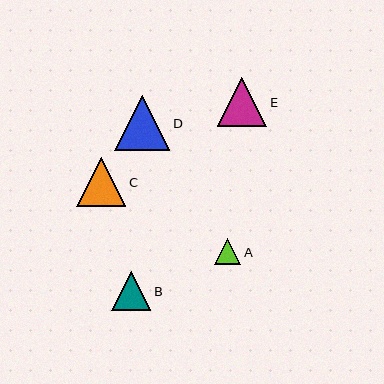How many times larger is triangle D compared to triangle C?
Triangle D is approximately 1.1 times the size of triangle C.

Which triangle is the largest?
Triangle D is the largest with a size of approximately 55 pixels.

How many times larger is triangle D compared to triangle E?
Triangle D is approximately 1.1 times the size of triangle E.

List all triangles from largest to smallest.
From largest to smallest: D, E, C, B, A.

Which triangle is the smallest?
Triangle A is the smallest with a size of approximately 26 pixels.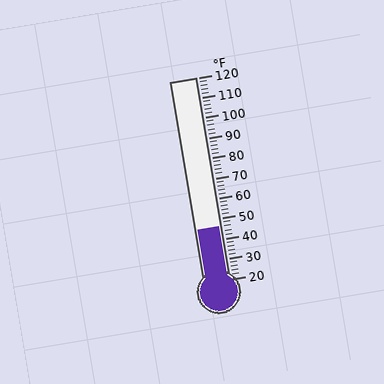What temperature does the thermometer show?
The thermometer shows approximately 46°F.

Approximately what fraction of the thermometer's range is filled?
The thermometer is filled to approximately 25% of its range.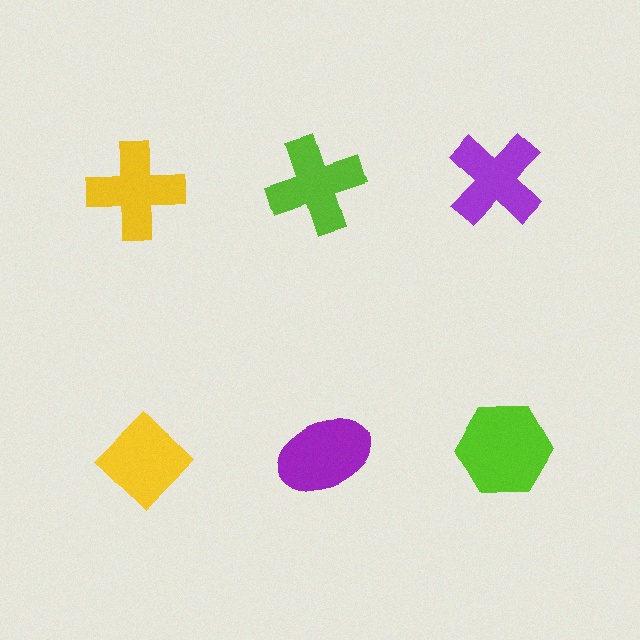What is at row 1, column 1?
A yellow cross.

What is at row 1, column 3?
A purple cross.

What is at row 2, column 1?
A yellow diamond.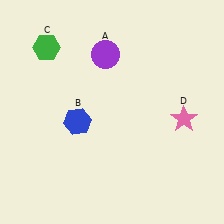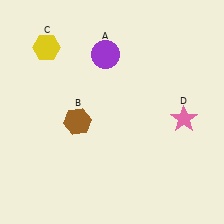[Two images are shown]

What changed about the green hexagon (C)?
In Image 1, C is green. In Image 2, it changed to yellow.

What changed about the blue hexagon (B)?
In Image 1, B is blue. In Image 2, it changed to brown.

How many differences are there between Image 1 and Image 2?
There are 2 differences between the two images.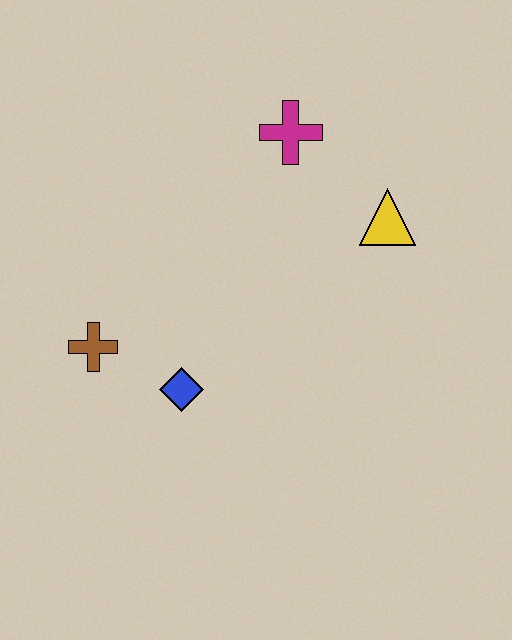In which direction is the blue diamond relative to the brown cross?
The blue diamond is to the right of the brown cross.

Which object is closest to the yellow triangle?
The magenta cross is closest to the yellow triangle.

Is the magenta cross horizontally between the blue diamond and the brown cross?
No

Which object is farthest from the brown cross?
The yellow triangle is farthest from the brown cross.